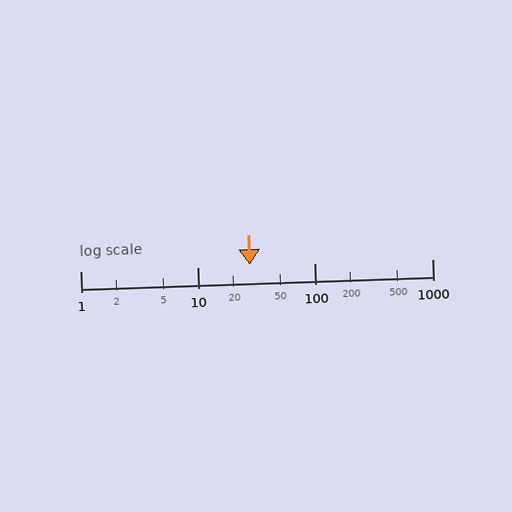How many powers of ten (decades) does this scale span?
The scale spans 3 decades, from 1 to 1000.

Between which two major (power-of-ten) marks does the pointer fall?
The pointer is between 10 and 100.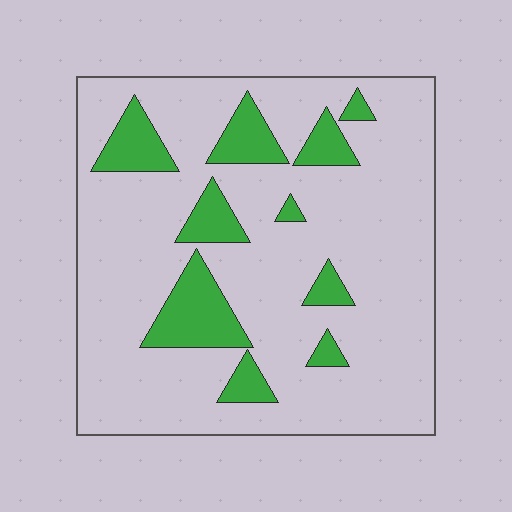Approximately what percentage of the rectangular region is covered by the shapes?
Approximately 15%.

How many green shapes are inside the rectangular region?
10.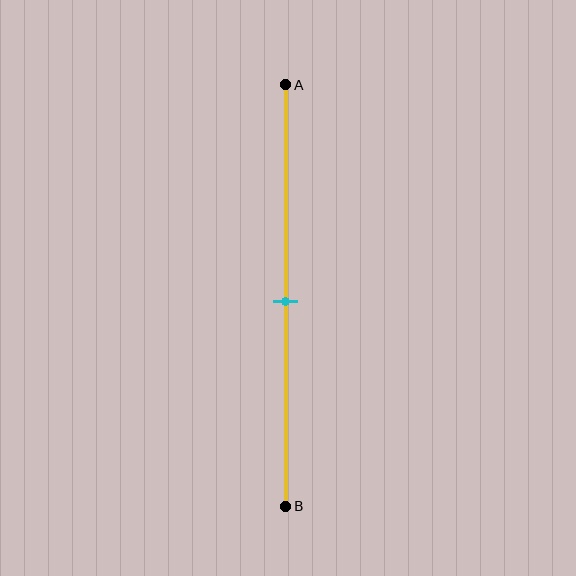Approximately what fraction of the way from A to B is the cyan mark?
The cyan mark is approximately 50% of the way from A to B.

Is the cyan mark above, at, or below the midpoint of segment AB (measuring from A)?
The cyan mark is approximately at the midpoint of segment AB.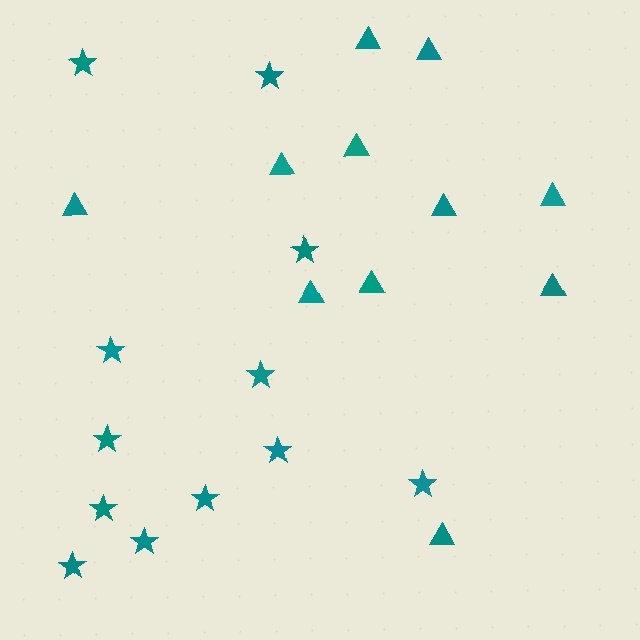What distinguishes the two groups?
There are 2 groups: one group of stars (12) and one group of triangles (11).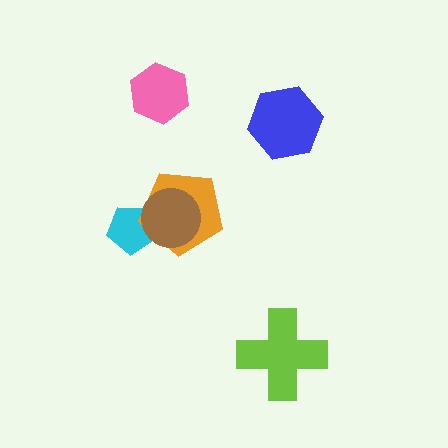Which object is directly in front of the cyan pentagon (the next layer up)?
The orange pentagon is directly in front of the cyan pentagon.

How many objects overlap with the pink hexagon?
0 objects overlap with the pink hexagon.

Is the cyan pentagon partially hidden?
Yes, it is partially covered by another shape.